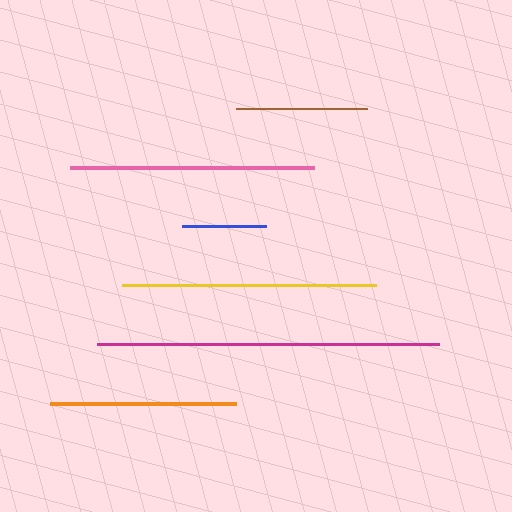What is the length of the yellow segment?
The yellow segment is approximately 254 pixels long.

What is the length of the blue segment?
The blue segment is approximately 83 pixels long.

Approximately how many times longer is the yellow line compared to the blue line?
The yellow line is approximately 3.0 times the length of the blue line.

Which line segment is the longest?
The magenta line is the longest at approximately 342 pixels.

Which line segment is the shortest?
The blue line is the shortest at approximately 83 pixels.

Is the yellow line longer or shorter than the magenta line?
The magenta line is longer than the yellow line.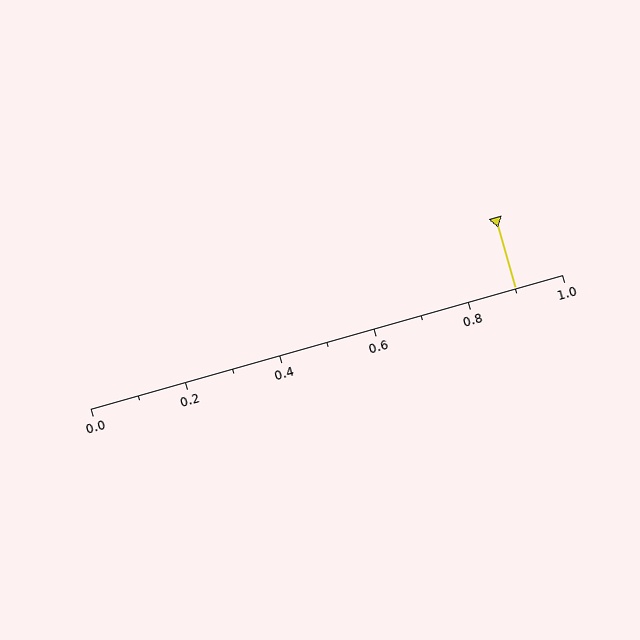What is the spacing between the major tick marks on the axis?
The major ticks are spaced 0.2 apart.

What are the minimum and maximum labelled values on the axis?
The axis runs from 0.0 to 1.0.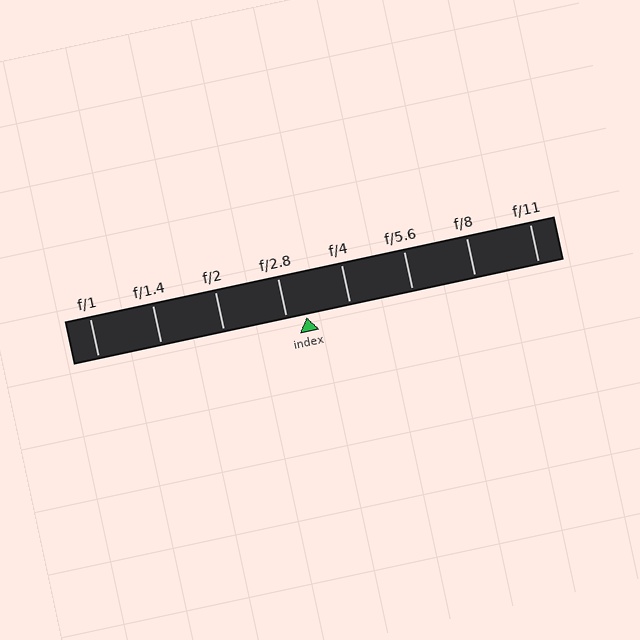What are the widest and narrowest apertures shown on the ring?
The widest aperture shown is f/1 and the narrowest is f/11.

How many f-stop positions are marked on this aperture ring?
There are 8 f-stop positions marked.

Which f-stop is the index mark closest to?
The index mark is closest to f/2.8.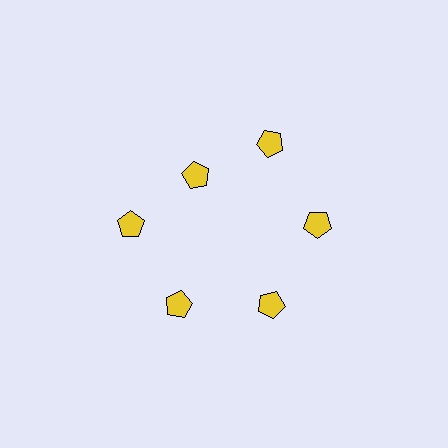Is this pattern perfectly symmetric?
No. The 6 yellow pentagons are arranged in a ring, but one element near the 11 o'clock position is pulled inward toward the center, breaking the 6-fold rotational symmetry.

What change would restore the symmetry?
The symmetry would be restored by moving it outward, back onto the ring so that all 6 pentagons sit at equal angles and equal distance from the center.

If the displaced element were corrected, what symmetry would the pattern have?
It would have 6-fold rotational symmetry — the pattern would map onto itself every 60 degrees.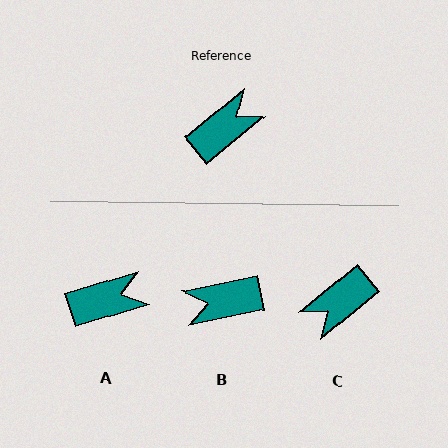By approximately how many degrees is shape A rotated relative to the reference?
Approximately 22 degrees clockwise.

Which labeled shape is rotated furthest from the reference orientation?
C, about 180 degrees away.